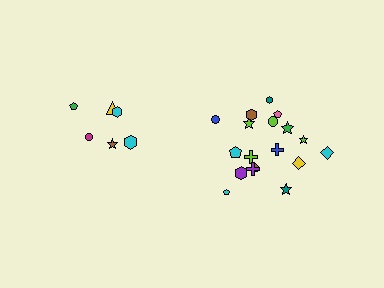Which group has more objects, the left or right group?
The right group.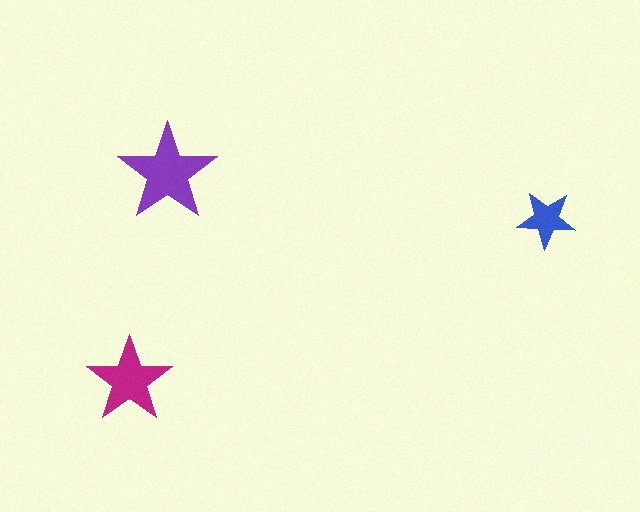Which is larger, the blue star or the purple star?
The purple one.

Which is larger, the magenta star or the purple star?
The purple one.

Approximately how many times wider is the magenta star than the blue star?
About 1.5 times wider.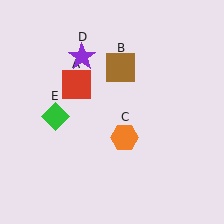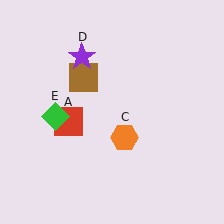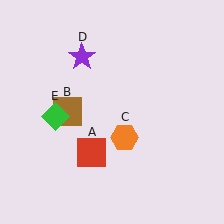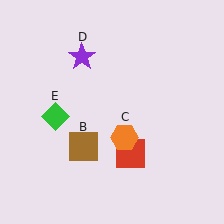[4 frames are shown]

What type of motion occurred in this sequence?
The red square (object A), brown square (object B) rotated counterclockwise around the center of the scene.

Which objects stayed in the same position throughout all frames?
Orange hexagon (object C) and purple star (object D) and green diamond (object E) remained stationary.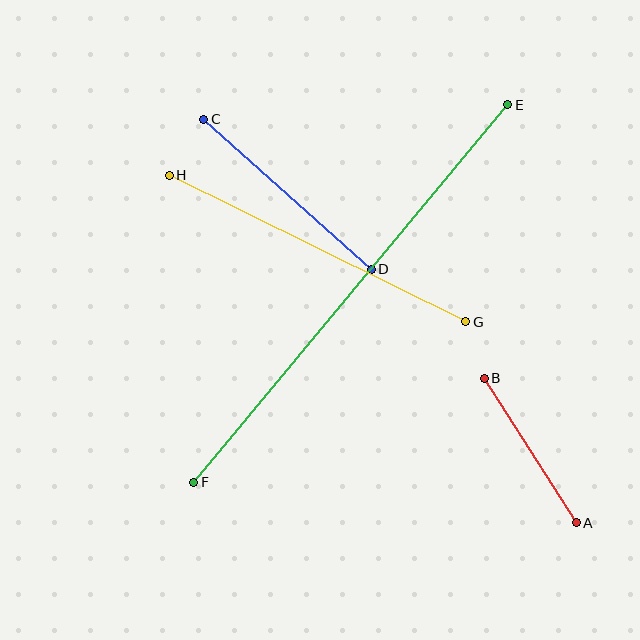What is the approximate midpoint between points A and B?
The midpoint is at approximately (530, 450) pixels.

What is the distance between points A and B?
The distance is approximately 172 pixels.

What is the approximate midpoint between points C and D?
The midpoint is at approximately (287, 194) pixels.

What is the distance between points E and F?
The distance is approximately 491 pixels.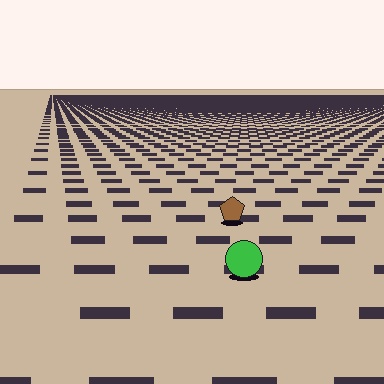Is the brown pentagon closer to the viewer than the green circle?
No. The green circle is closer — you can tell from the texture gradient: the ground texture is coarser near it.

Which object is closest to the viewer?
The green circle is closest. The texture marks near it are larger and more spread out.